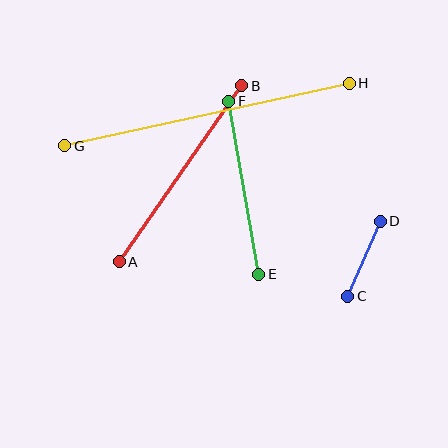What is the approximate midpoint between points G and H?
The midpoint is at approximately (207, 115) pixels.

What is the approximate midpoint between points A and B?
The midpoint is at approximately (181, 174) pixels.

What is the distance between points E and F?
The distance is approximately 175 pixels.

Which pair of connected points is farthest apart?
Points G and H are farthest apart.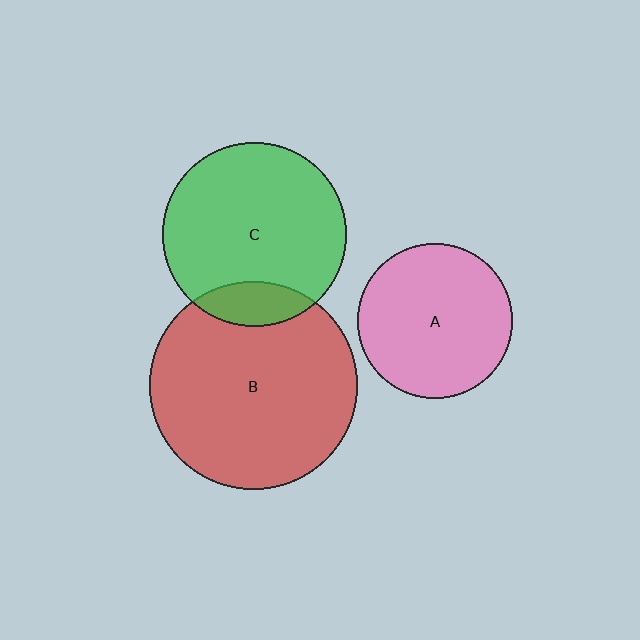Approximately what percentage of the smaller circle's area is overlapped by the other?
Approximately 15%.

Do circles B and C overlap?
Yes.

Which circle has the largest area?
Circle B (red).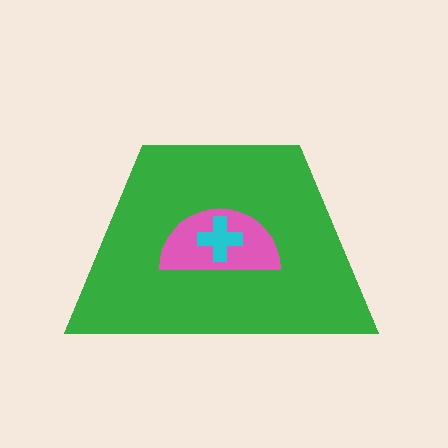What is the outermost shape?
The green trapezoid.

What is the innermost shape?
The cyan cross.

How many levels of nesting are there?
3.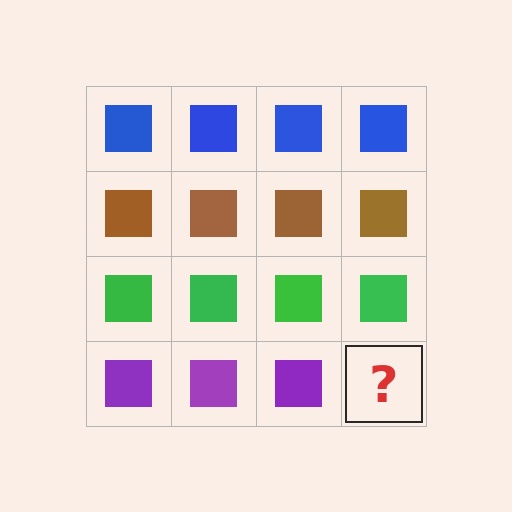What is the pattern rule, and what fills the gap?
The rule is that each row has a consistent color. The gap should be filled with a purple square.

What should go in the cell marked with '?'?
The missing cell should contain a purple square.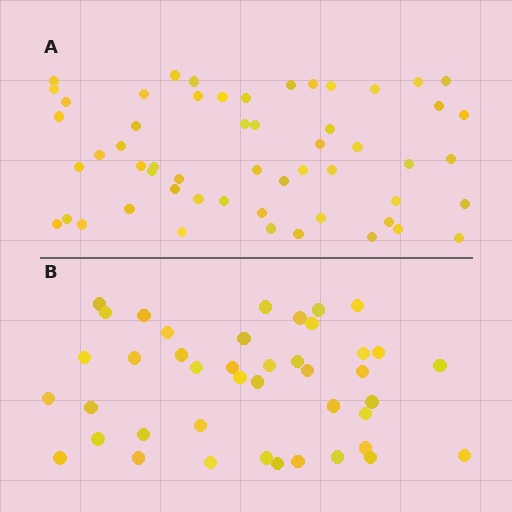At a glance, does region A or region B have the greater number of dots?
Region A (the top region) has more dots.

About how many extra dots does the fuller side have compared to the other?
Region A has approximately 15 more dots than region B.